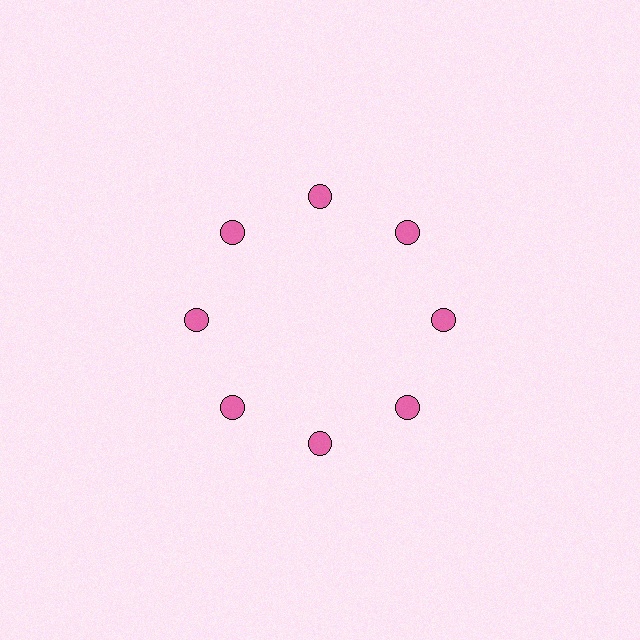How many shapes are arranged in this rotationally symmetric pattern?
There are 8 shapes, arranged in 8 groups of 1.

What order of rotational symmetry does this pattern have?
This pattern has 8-fold rotational symmetry.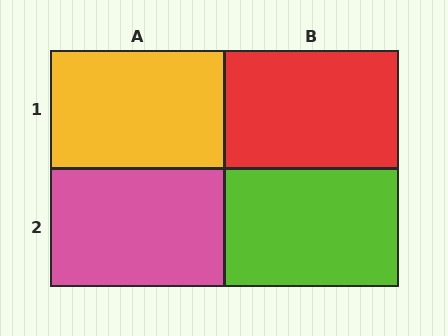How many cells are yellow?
1 cell is yellow.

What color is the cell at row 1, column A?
Yellow.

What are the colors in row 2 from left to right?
Pink, lime.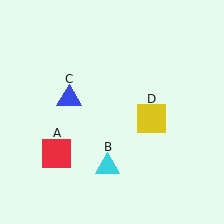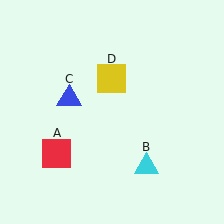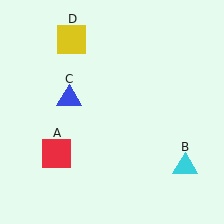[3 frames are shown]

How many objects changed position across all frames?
2 objects changed position: cyan triangle (object B), yellow square (object D).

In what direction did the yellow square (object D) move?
The yellow square (object D) moved up and to the left.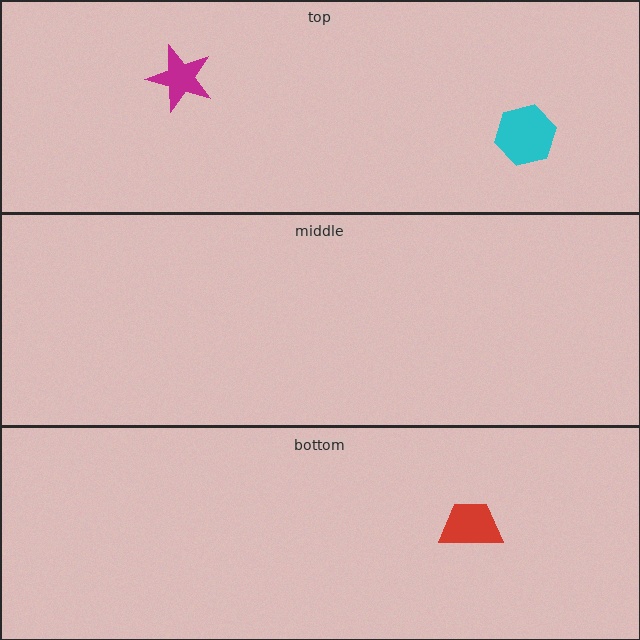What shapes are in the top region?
The magenta star, the cyan hexagon.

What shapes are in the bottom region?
The red trapezoid.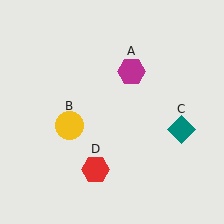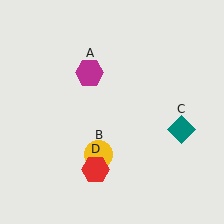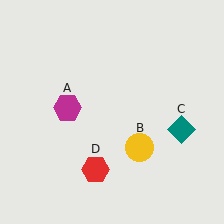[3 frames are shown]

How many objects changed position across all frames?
2 objects changed position: magenta hexagon (object A), yellow circle (object B).